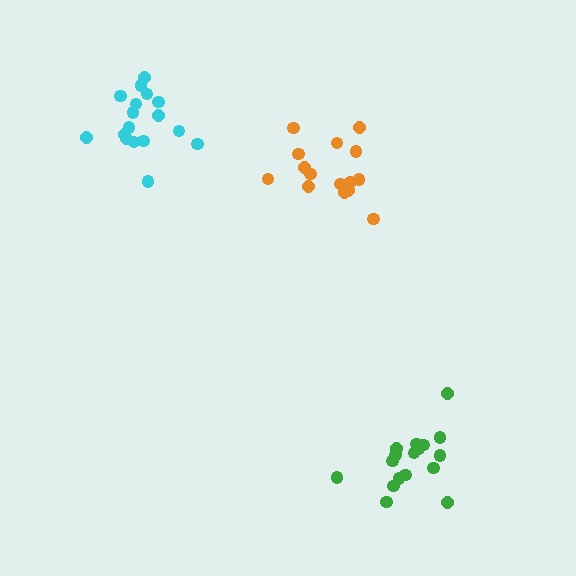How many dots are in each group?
Group 1: 15 dots, Group 2: 18 dots, Group 3: 17 dots (50 total).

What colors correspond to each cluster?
The clusters are colored: orange, green, cyan.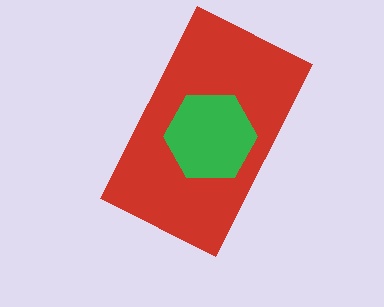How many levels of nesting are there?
2.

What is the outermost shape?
The red rectangle.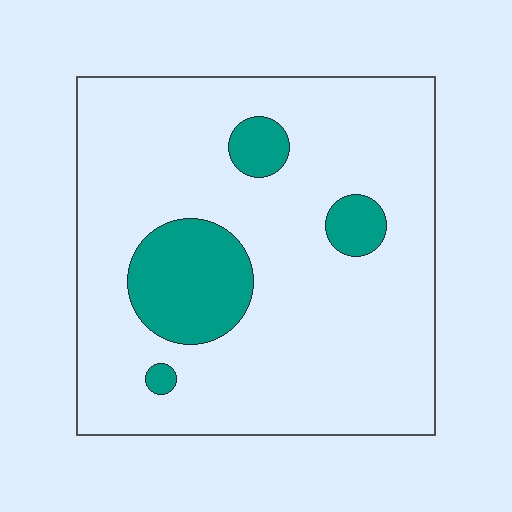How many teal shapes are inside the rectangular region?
4.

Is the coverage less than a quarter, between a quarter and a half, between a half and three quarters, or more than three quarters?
Less than a quarter.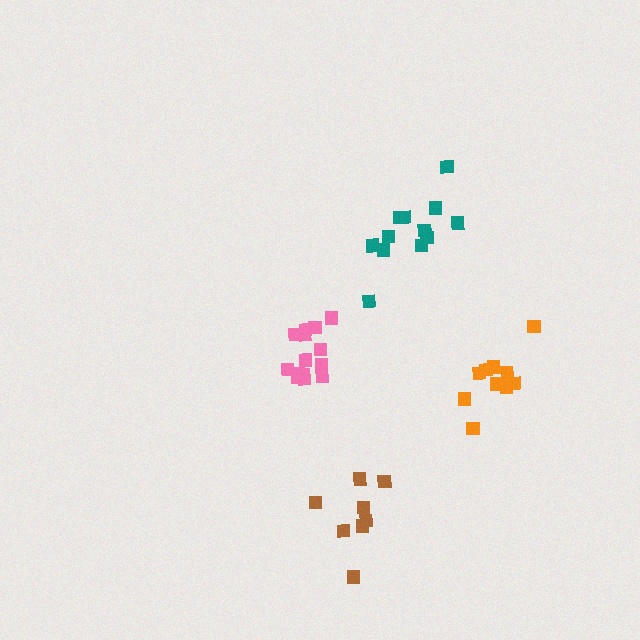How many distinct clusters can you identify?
There are 4 distinct clusters.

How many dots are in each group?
Group 1: 8 dots, Group 2: 12 dots, Group 3: 14 dots, Group 4: 11 dots (45 total).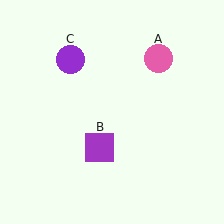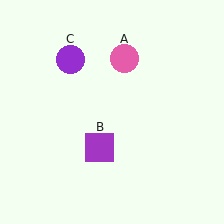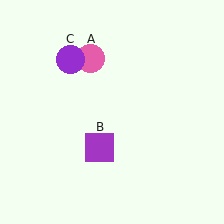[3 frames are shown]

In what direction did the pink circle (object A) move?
The pink circle (object A) moved left.